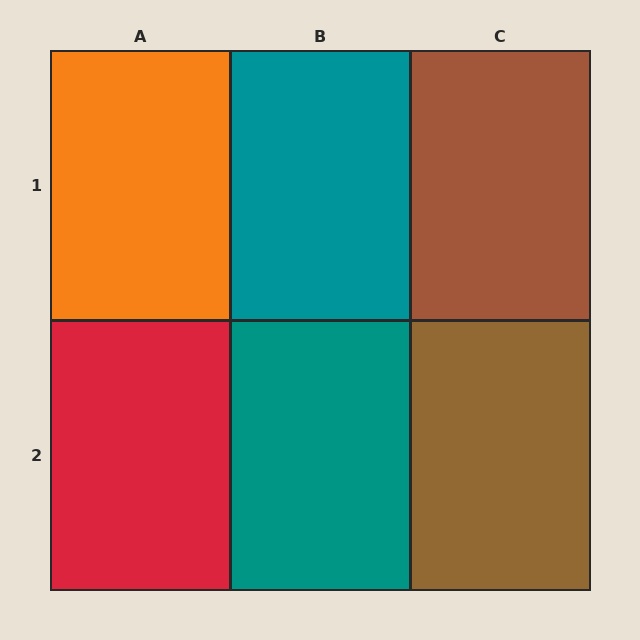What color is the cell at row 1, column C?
Brown.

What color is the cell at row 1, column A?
Orange.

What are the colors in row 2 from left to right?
Red, teal, brown.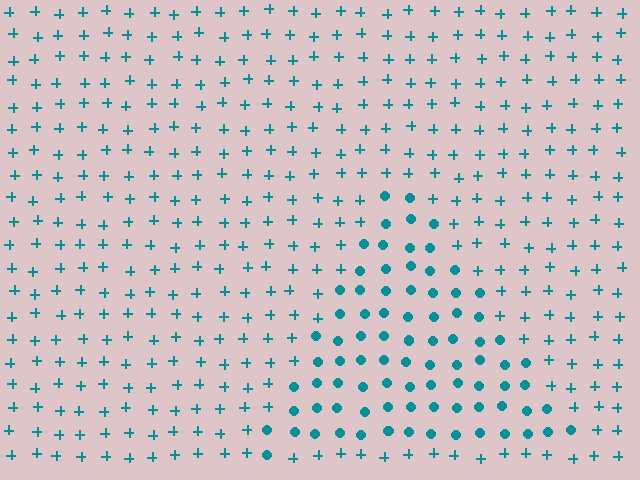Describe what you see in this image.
The image is filled with small teal elements arranged in a uniform grid. A triangle-shaped region contains circles, while the surrounding area contains plus signs. The boundary is defined purely by the change in element shape.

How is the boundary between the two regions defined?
The boundary is defined by a change in element shape: circles inside vs. plus signs outside. All elements share the same color and spacing.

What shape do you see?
I see a triangle.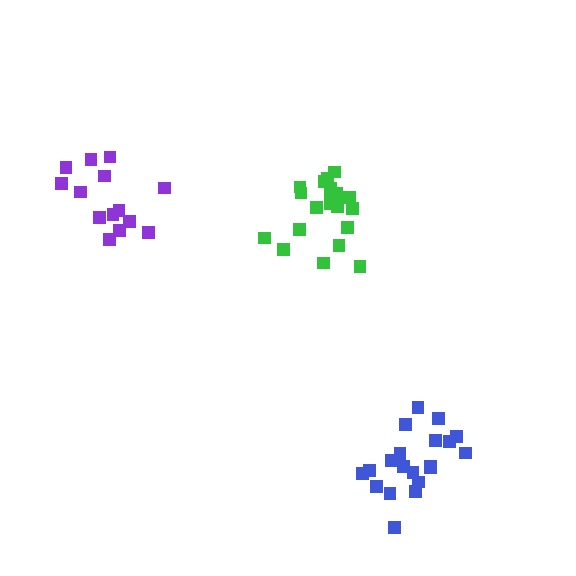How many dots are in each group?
Group 1: 20 dots, Group 2: 21 dots, Group 3: 15 dots (56 total).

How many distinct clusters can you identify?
There are 3 distinct clusters.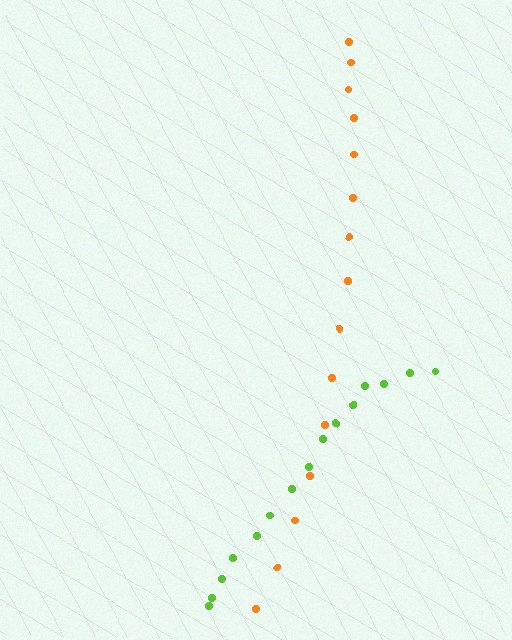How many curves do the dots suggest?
There are 2 distinct paths.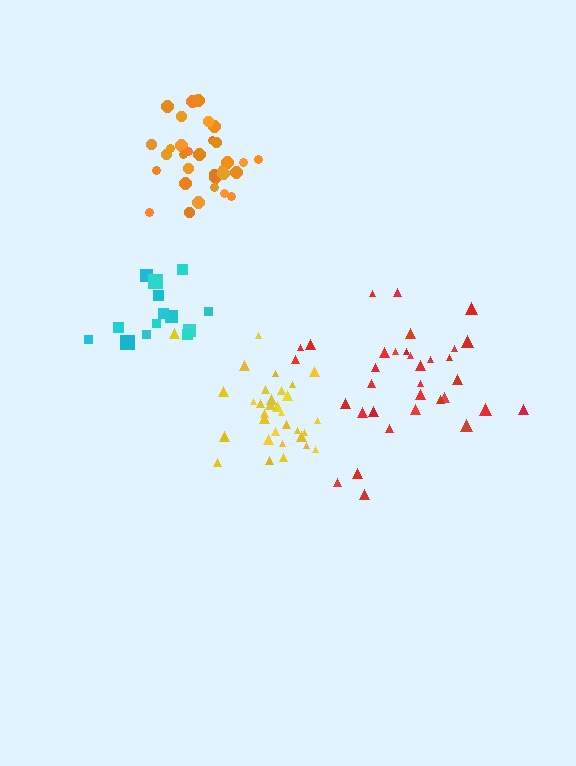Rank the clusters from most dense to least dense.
orange, yellow, cyan, red.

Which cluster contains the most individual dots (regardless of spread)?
Red (34).